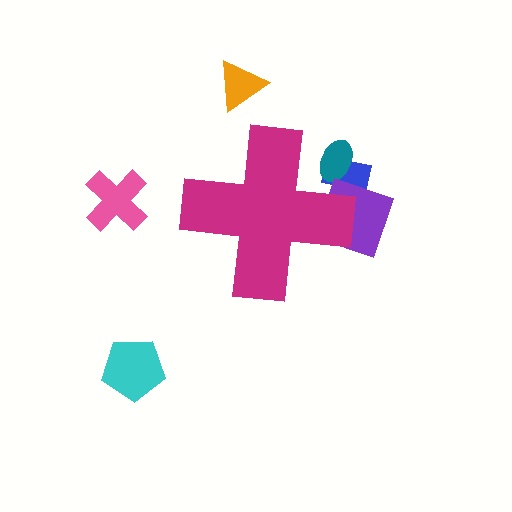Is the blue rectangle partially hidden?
Yes, the blue rectangle is partially hidden behind the magenta cross.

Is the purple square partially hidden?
Yes, the purple square is partially hidden behind the magenta cross.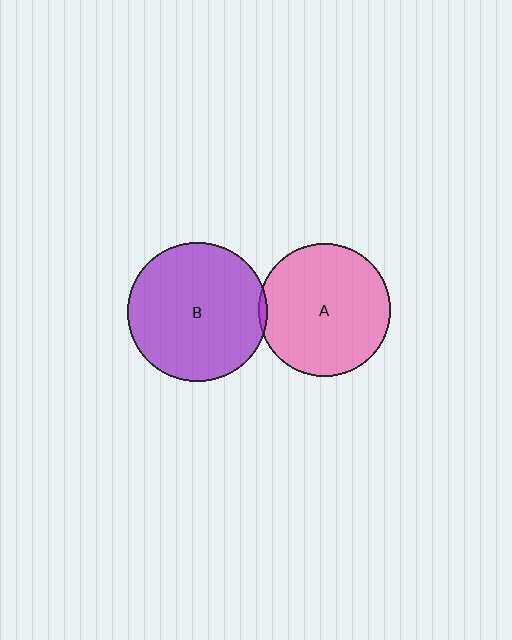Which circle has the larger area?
Circle B (purple).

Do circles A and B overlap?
Yes.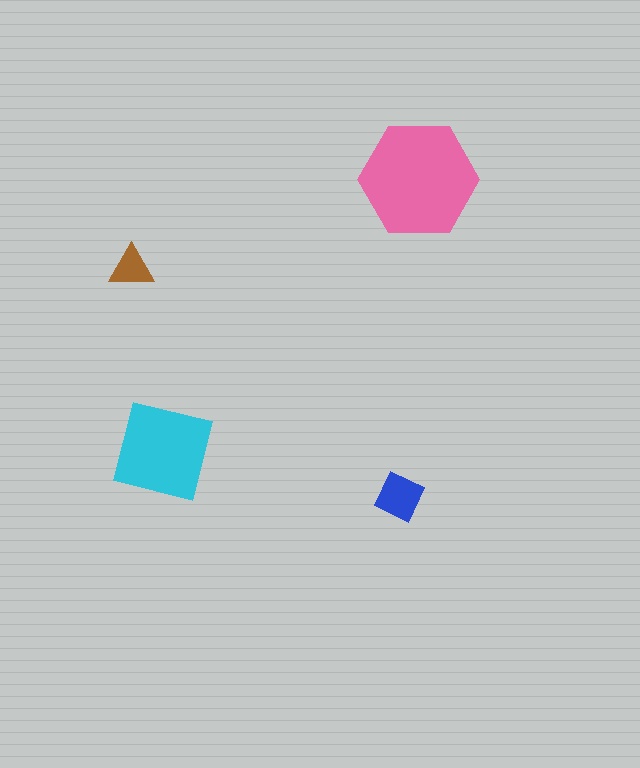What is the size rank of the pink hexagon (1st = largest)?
1st.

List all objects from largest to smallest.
The pink hexagon, the cyan square, the blue diamond, the brown triangle.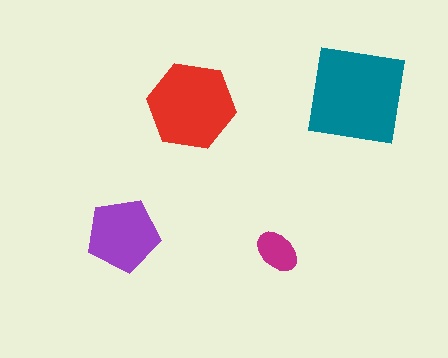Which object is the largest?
The teal square.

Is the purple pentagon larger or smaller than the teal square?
Smaller.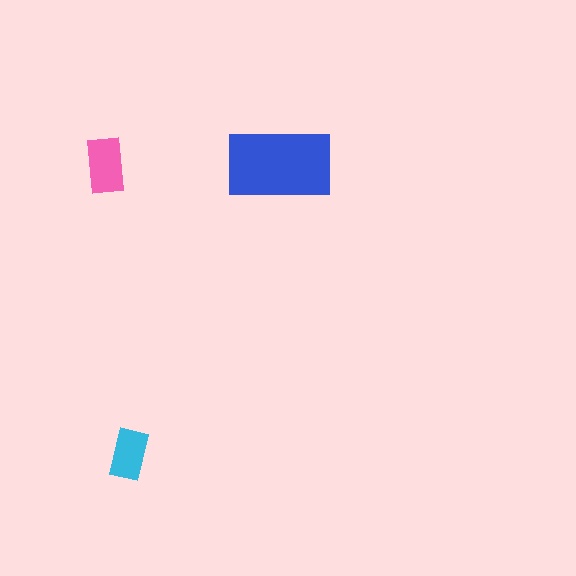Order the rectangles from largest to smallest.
the blue one, the pink one, the cyan one.